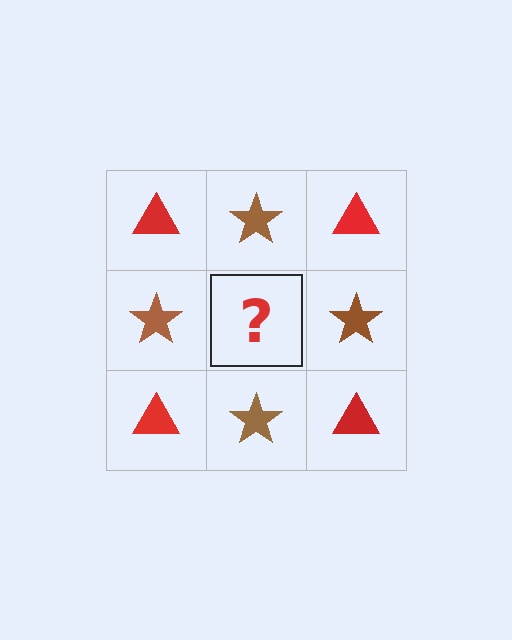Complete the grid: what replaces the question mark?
The question mark should be replaced with a red triangle.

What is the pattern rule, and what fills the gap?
The rule is that it alternates red triangle and brown star in a checkerboard pattern. The gap should be filled with a red triangle.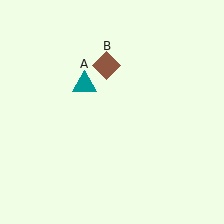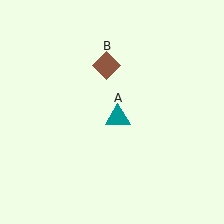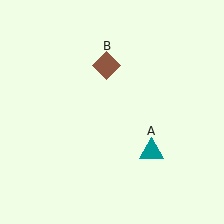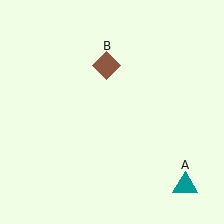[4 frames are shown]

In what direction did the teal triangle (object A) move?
The teal triangle (object A) moved down and to the right.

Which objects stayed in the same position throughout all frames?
Brown diamond (object B) remained stationary.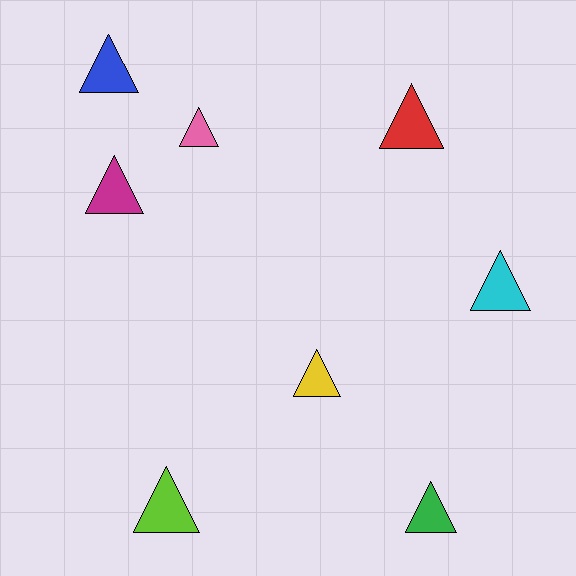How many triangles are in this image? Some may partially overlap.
There are 8 triangles.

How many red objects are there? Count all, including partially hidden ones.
There is 1 red object.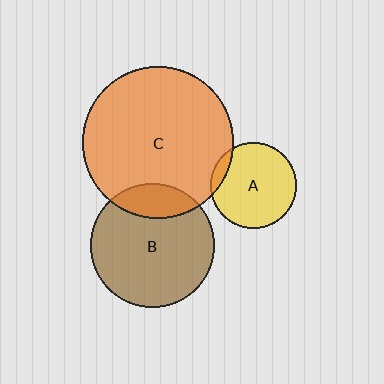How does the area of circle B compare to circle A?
Approximately 2.1 times.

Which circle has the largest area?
Circle C (orange).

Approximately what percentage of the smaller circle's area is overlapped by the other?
Approximately 20%.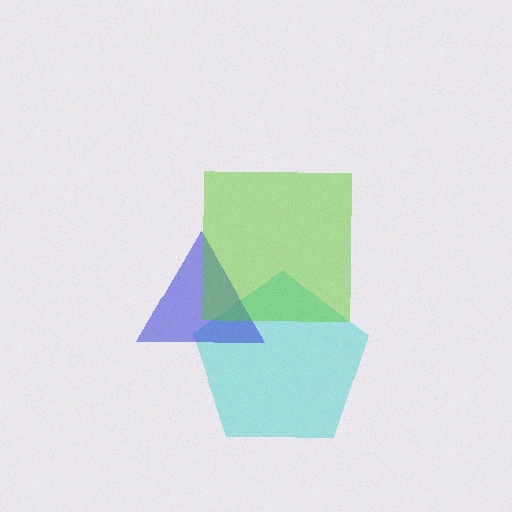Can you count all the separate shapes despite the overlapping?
Yes, there are 3 separate shapes.